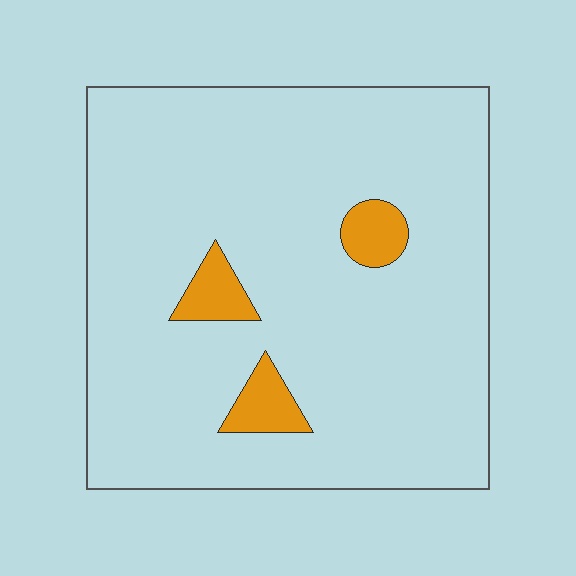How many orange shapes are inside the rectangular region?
3.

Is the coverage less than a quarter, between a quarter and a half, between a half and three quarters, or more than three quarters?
Less than a quarter.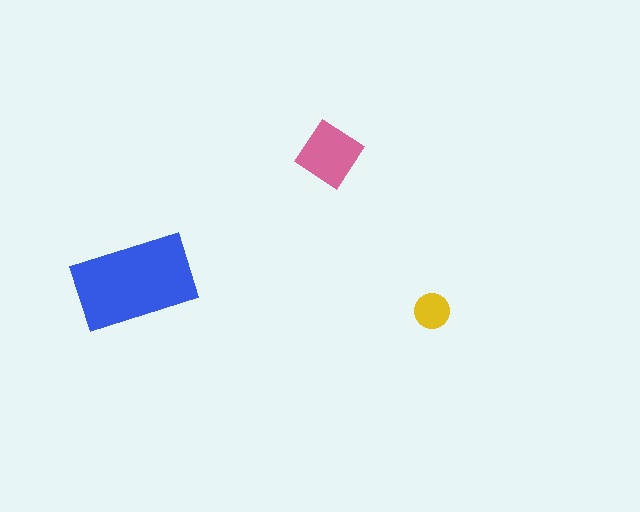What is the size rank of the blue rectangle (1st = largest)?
1st.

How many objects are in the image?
There are 3 objects in the image.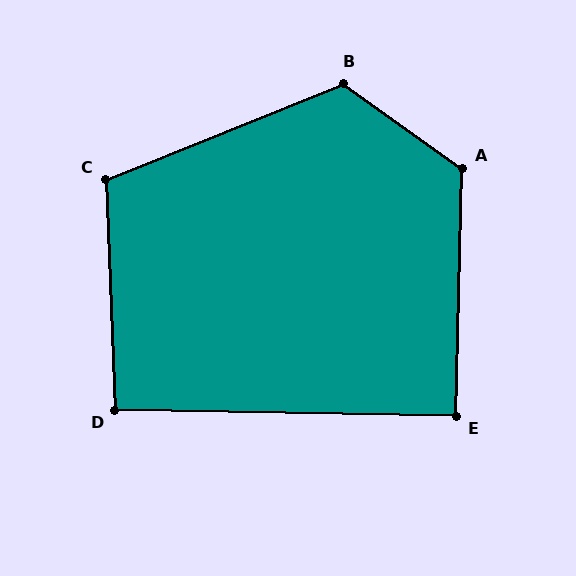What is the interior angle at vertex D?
Approximately 93 degrees (approximately right).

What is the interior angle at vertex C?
Approximately 110 degrees (obtuse).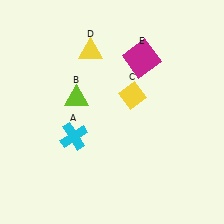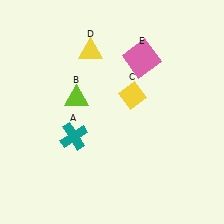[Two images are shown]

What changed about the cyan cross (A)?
In Image 1, A is cyan. In Image 2, it changed to teal.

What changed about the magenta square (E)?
In Image 1, E is magenta. In Image 2, it changed to pink.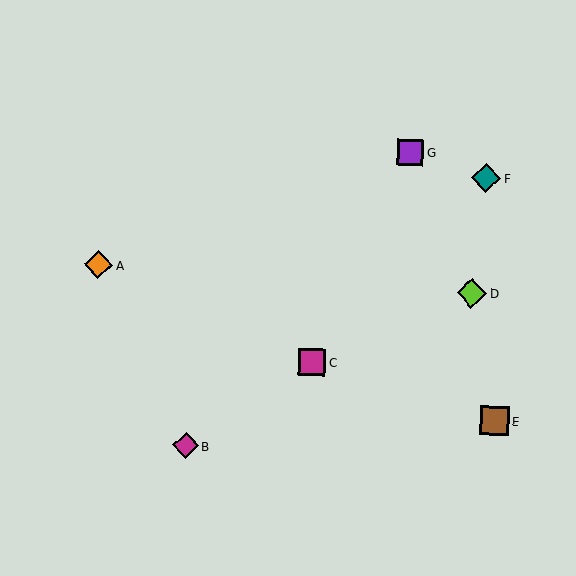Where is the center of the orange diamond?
The center of the orange diamond is at (98, 265).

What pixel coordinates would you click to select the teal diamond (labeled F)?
Click at (486, 178) to select the teal diamond F.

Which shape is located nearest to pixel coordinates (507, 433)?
The brown square (labeled E) at (495, 421) is nearest to that location.